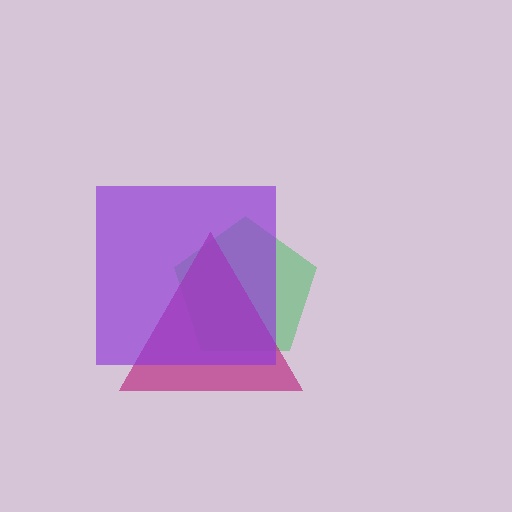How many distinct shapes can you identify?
There are 3 distinct shapes: a green pentagon, a magenta triangle, a purple square.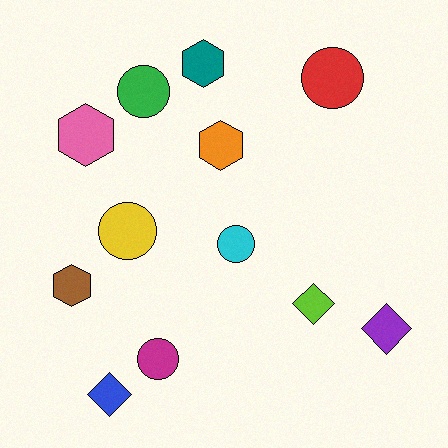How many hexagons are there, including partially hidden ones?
There are 4 hexagons.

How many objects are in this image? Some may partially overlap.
There are 12 objects.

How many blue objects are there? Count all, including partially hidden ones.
There is 1 blue object.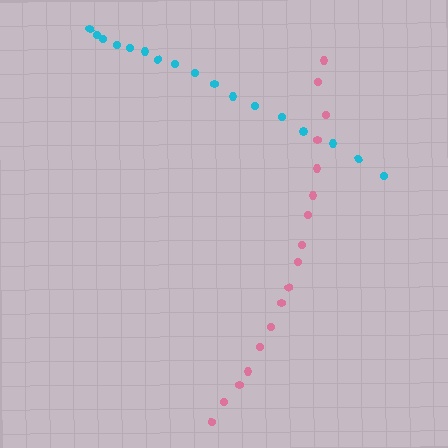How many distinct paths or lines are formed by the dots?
There are 2 distinct paths.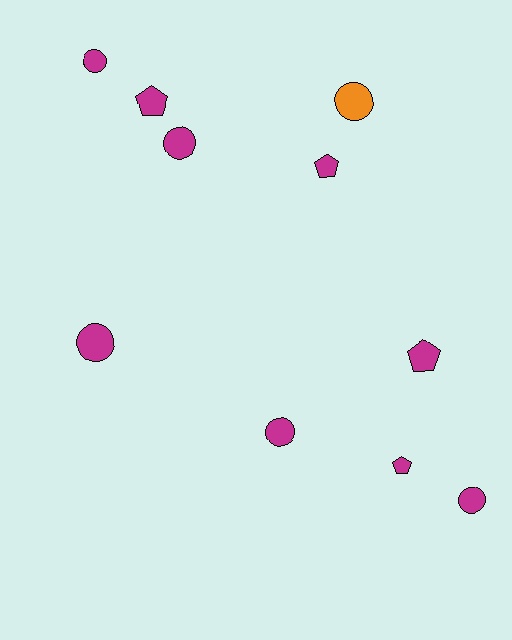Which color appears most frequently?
Magenta, with 9 objects.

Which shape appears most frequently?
Circle, with 6 objects.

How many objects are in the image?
There are 10 objects.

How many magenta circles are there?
There are 5 magenta circles.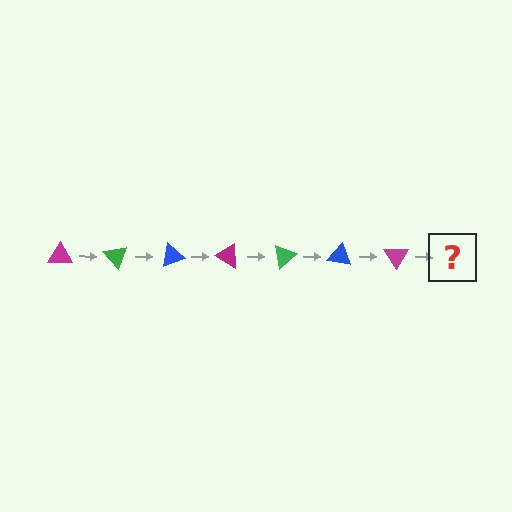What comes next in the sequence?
The next element should be a green triangle, rotated 350 degrees from the start.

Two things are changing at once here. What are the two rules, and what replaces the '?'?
The two rules are that it rotates 50 degrees each step and the color cycles through magenta, green, and blue. The '?' should be a green triangle, rotated 350 degrees from the start.